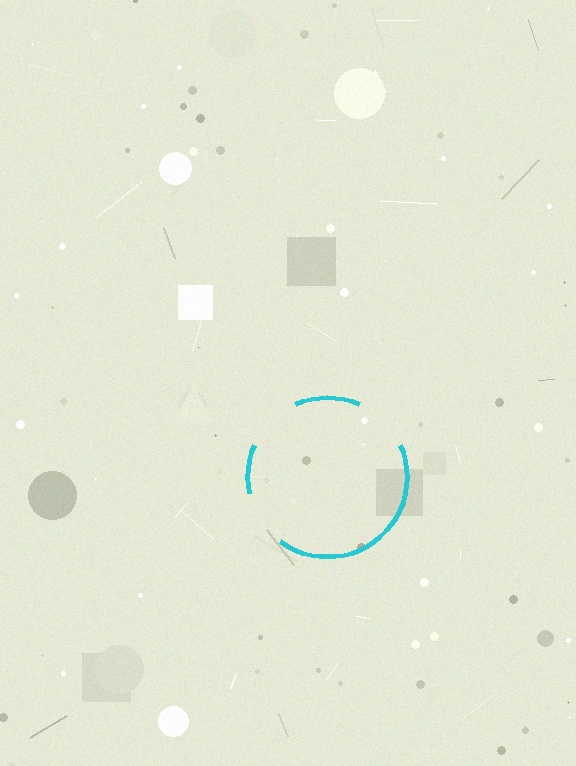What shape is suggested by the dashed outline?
The dashed outline suggests a circle.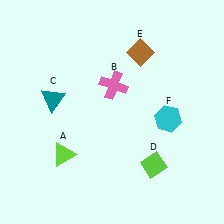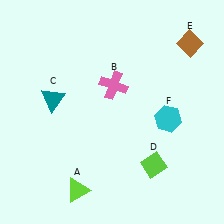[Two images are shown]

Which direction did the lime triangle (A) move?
The lime triangle (A) moved down.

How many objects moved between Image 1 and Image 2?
2 objects moved between the two images.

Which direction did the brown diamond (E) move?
The brown diamond (E) moved right.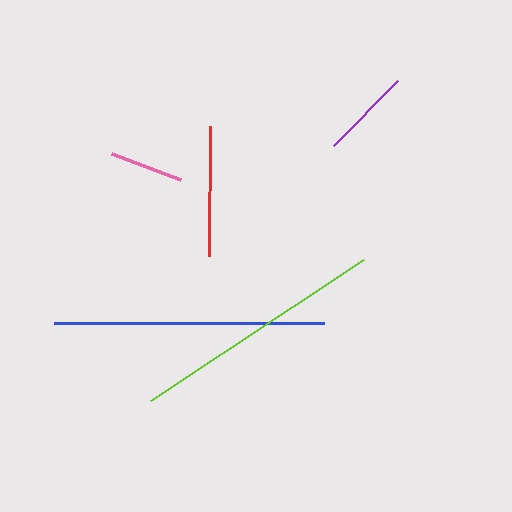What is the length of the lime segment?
The lime segment is approximately 256 pixels long.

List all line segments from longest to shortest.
From longest to shortest: blue, lime, red, purple, pink.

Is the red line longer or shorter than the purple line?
The red line is longer than the purple line.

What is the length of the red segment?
The red segment is approximately 130 pixels long.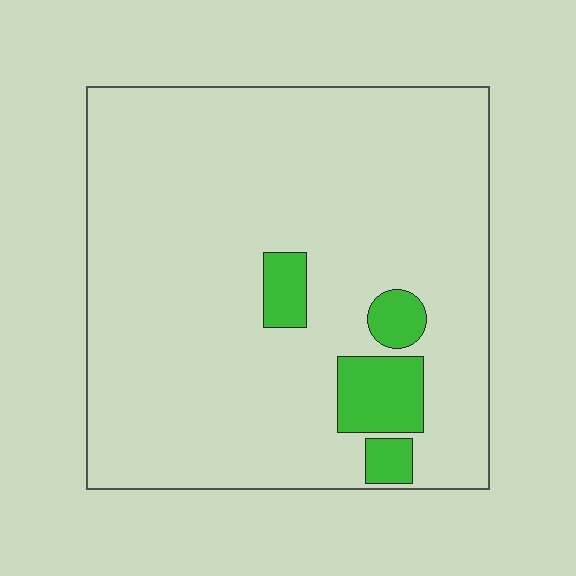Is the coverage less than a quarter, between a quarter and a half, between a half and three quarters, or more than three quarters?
Less than a quarter.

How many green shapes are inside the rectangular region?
4.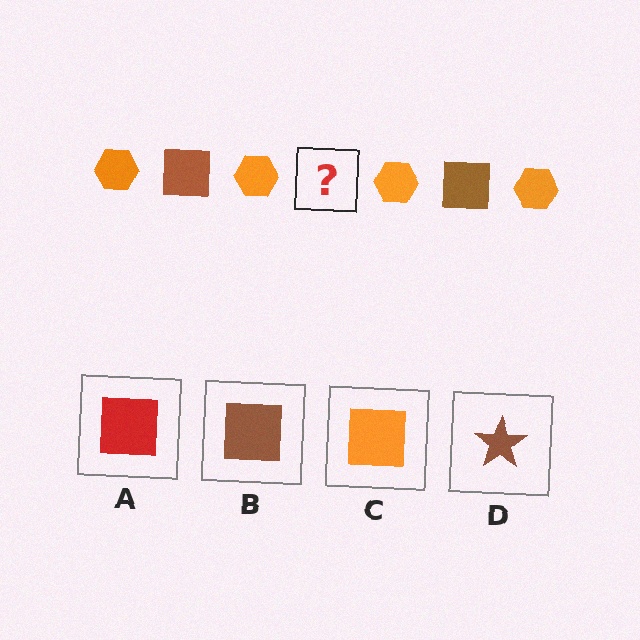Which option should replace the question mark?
Option B.